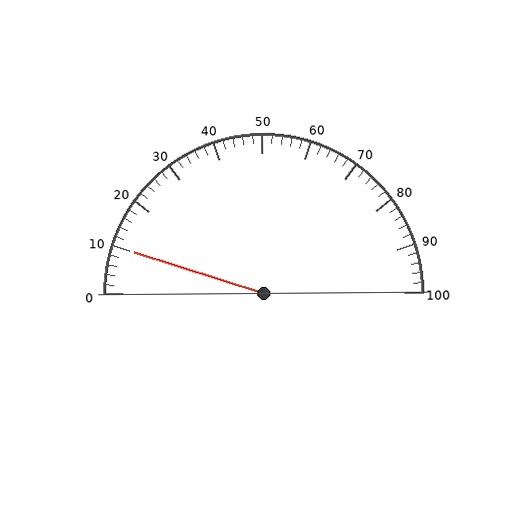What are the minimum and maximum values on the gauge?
The gauge ranges from 0 to 100.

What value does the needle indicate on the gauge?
The needle indicates approximately 10.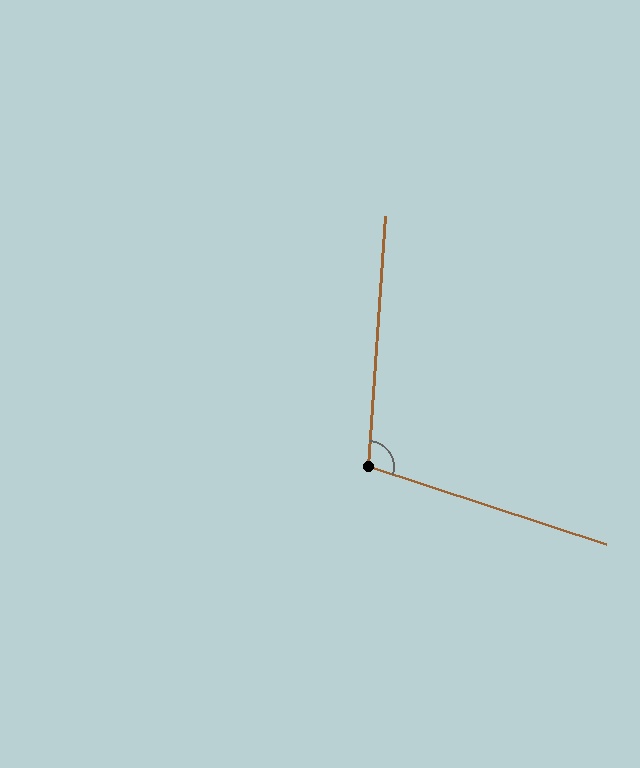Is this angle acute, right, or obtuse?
It is obtuse.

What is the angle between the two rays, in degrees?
Approximately 104 degrees.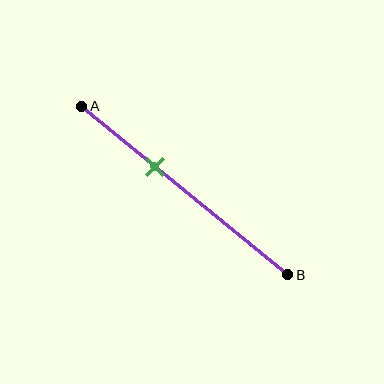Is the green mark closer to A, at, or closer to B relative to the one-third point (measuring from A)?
The green mark is approximately at the one-third point of segment AB.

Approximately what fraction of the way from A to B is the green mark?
The green mark is approximately 35% of the way from A to B.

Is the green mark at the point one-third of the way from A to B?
Yes, the mark is approximately at the one-third point.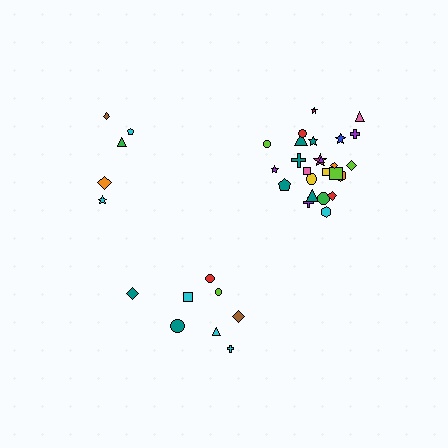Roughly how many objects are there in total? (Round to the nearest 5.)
Roughly 40 objects in total.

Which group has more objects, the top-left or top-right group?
The top-right group.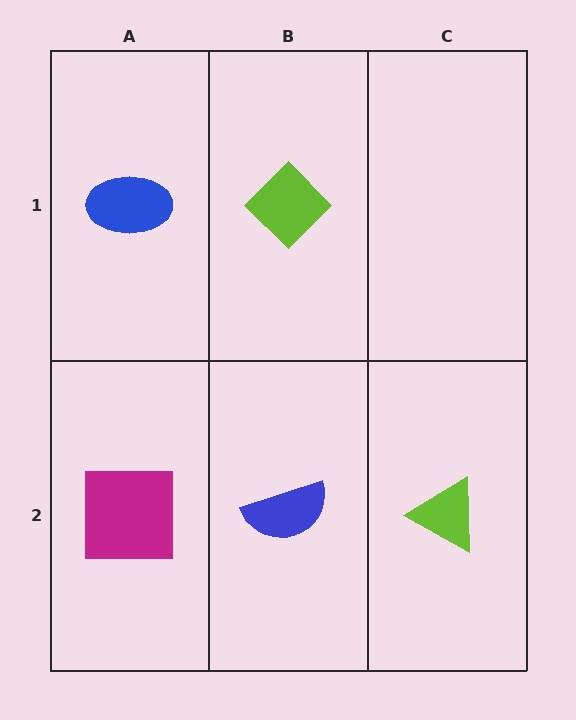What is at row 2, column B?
A blue semicircle.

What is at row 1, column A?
A blue ellipse.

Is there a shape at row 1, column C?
No, that cell is empty.